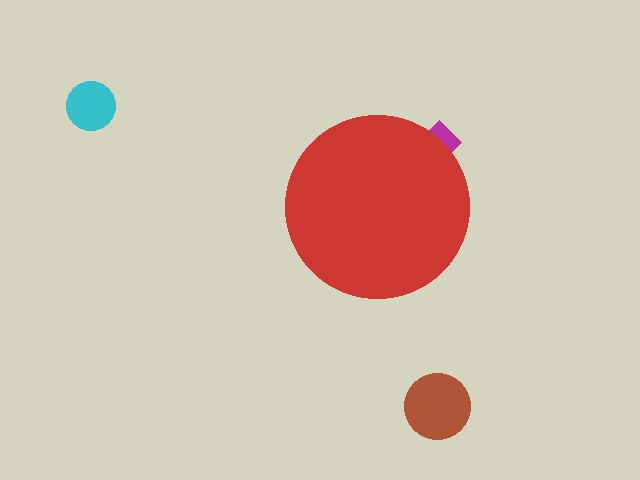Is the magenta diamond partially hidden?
Yes, the magenta diamond is partially hidden behind the red circle.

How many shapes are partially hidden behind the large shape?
1 shape is partially hidden.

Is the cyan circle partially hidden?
No, the cyan circle is fully visible.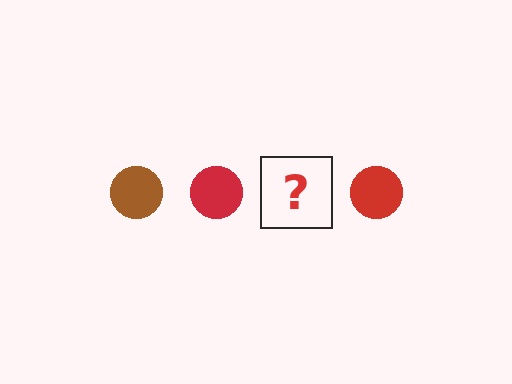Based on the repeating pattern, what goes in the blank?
The blank should be a brown circle.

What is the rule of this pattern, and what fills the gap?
The rule is that the pattern cycles through brown, red circles. The gap should be filled with a brown circle.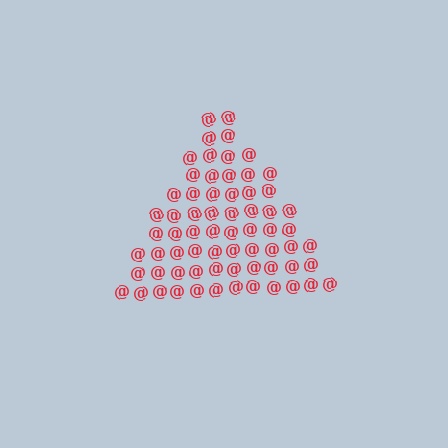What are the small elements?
The small elements are at signs.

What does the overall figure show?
The overall figure shows a triangle.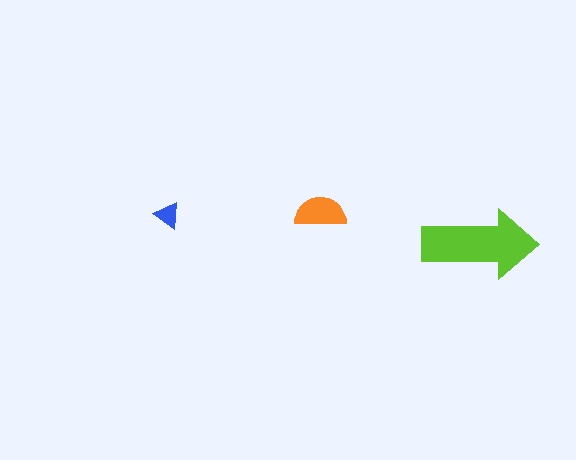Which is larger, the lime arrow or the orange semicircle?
The lime arrow.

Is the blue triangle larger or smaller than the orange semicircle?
Smaller.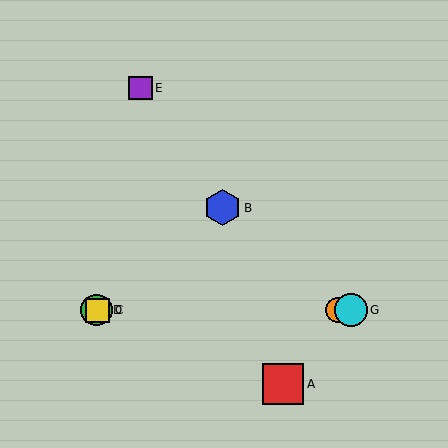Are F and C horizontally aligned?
Yes, both are at y≈310.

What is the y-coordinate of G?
Object G is at y≈310.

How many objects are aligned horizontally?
4 objects (C, D, F, G) are aligned horizontally.